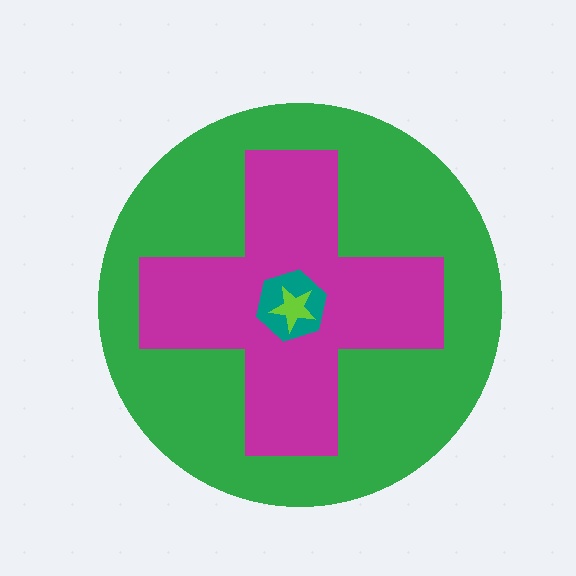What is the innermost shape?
The lime star.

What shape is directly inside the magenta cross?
The teal hexagon.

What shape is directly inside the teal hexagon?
The lime star.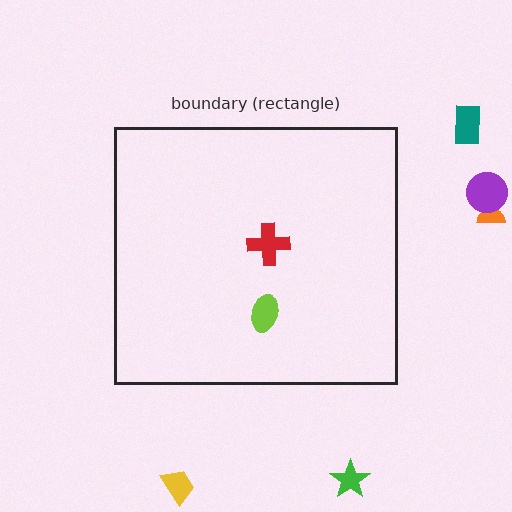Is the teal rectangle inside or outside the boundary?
Outside.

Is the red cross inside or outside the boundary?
Inside.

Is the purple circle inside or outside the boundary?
Outside.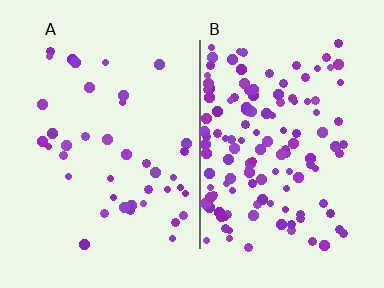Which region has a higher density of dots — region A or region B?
B (the right).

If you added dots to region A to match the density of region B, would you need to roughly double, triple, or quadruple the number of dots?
Approximately triple.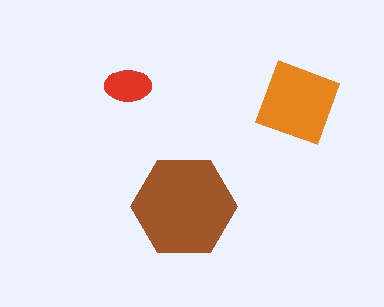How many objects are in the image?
There are 3 objects in the image.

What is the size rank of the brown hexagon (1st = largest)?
1st.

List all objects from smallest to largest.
The red ellipse, the orange square, the brown hexagon.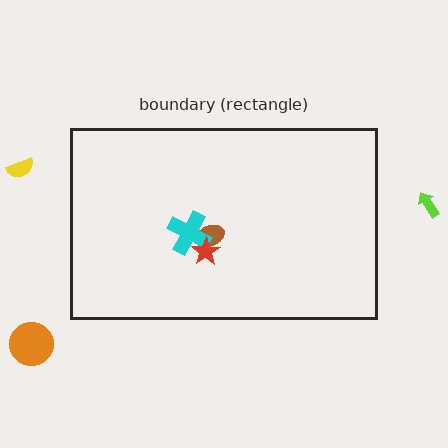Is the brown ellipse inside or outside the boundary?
Inside.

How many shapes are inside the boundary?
3 inside, 3 outside.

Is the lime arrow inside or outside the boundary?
Outside.